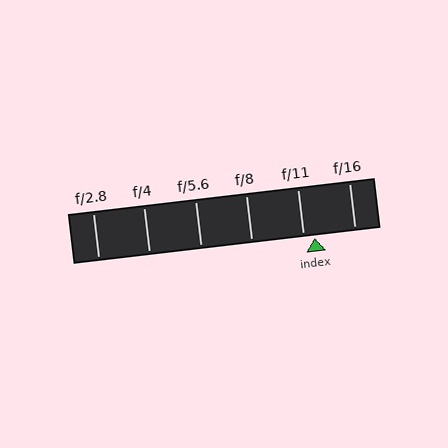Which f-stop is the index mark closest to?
The index mark is closest to f/11.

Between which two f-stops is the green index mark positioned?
The index mark is between f/11 and f/16.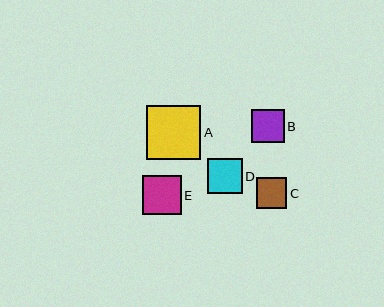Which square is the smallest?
Square C is the smallest with a size of approximately 30 pixels.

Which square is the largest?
Square A is the largest with a size of approximately 55 pixels.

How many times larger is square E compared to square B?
Square E is approximately 1.2 times the size of square B.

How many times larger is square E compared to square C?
Square E is approximately 1.3 times the size of square C.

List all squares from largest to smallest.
From largest to smallest: A, E, D, B, C.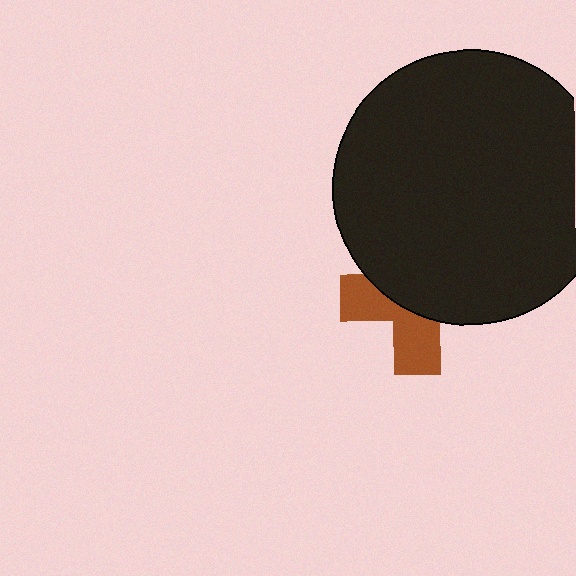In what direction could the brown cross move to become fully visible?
The brown cross could move down. That would shift it out from behind the black circle entirely.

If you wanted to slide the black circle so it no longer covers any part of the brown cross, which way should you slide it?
Slide it up — that is the most direct way to separate the two shapes.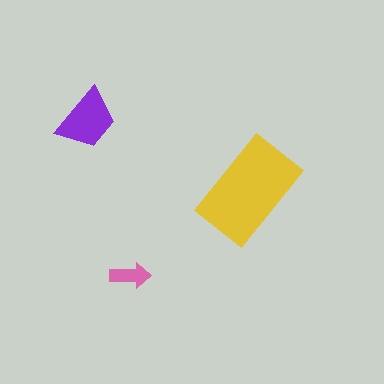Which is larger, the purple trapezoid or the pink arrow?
The purple trapezoid.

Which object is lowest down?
The pink arrow is bottommost.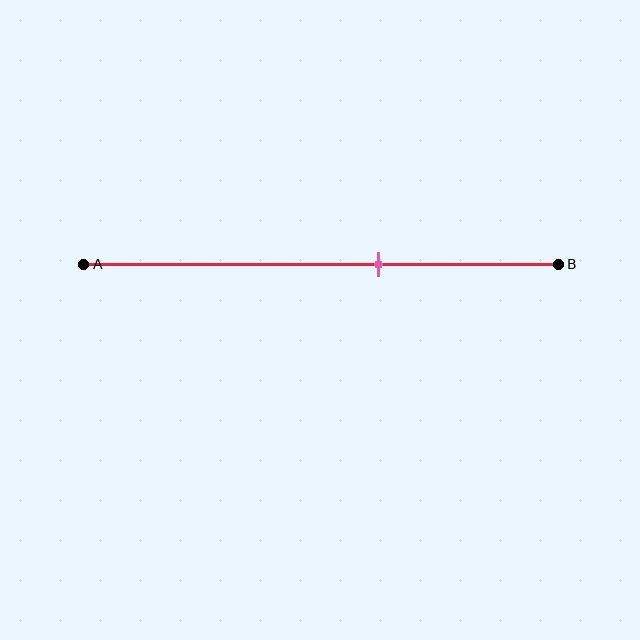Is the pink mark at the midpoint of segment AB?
No, the mark is at about 60% from A, not at the 50% midpoint.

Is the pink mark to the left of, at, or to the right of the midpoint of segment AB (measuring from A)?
The pink mark is to the right of the midpoint of segment AB.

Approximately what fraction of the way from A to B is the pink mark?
The pink mark is approximately 60% of the way from A to B.